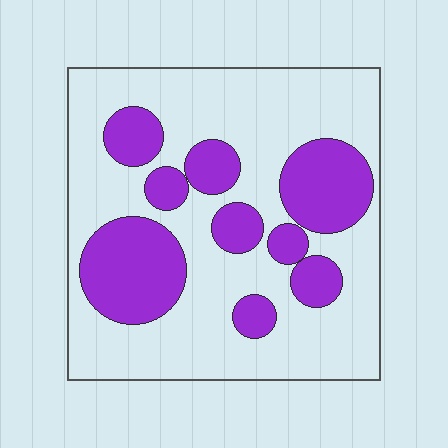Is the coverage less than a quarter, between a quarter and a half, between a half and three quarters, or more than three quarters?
Between a quarter and a half.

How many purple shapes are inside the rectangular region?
9.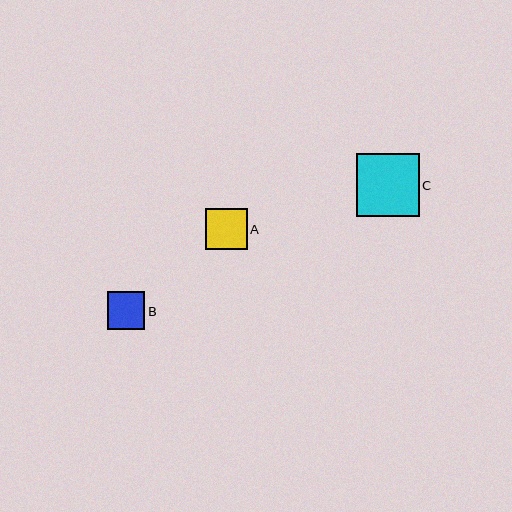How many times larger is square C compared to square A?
Square C is approximately 1.5 times the size of square A.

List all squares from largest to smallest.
From largest to smallest: C, A, B.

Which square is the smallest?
Square B is the smallest with a size of approximately 38 pixels.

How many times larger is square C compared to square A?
Square C is approximately 1.5 times the size of square A.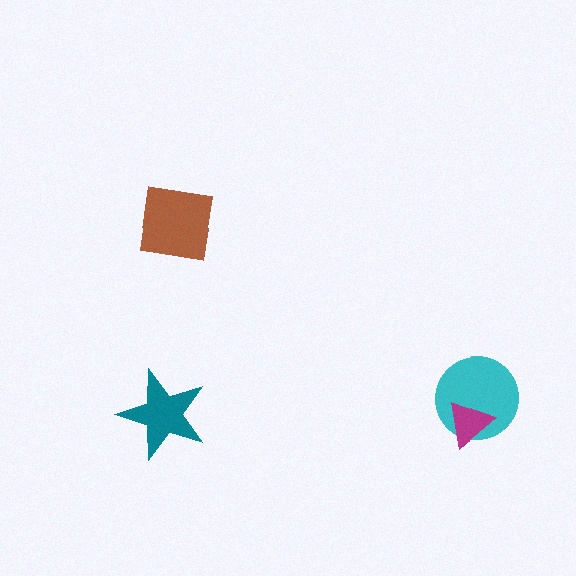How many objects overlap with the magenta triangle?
1 object overlaps with the magenta triangle.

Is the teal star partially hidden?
No, no other shape covers it.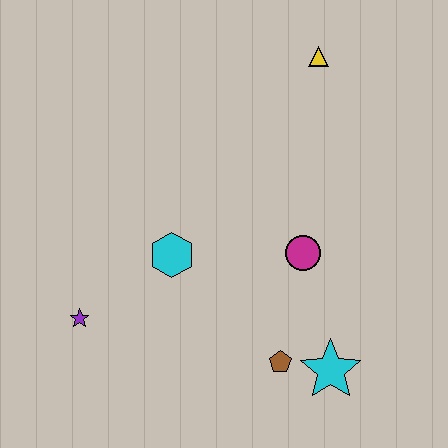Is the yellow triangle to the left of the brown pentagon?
No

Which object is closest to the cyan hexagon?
The purple star is closest to the cyan hexagon.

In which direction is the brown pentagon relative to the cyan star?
The brown pentagon is to the left of the cyan star.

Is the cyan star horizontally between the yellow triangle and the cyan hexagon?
No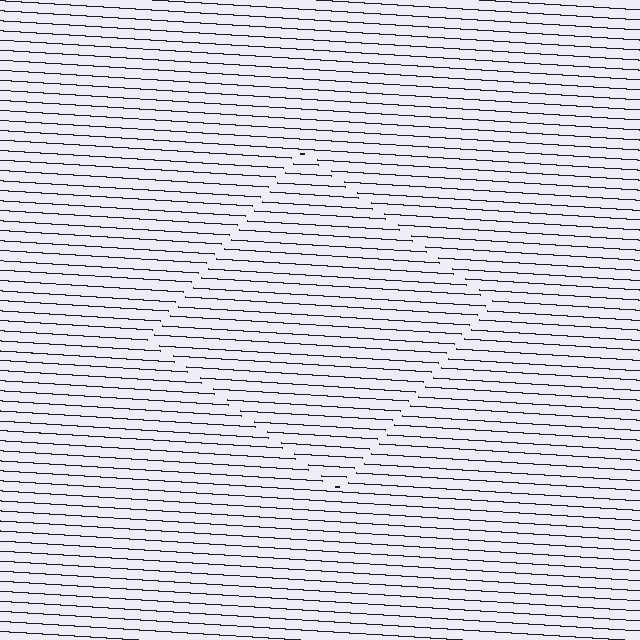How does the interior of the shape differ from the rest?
The interior of the shape contains the same grating, shifted by half a period — the contour is defined by the phase discontinuity where line-ends from the inner and outer gratings abut.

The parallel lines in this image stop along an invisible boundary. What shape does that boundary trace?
An illusory square. The interior of the shape contains the same grating, shifted by half a period — the contour is defined by the phase discontinuity where line-ends from the inner and outer gratings abut.